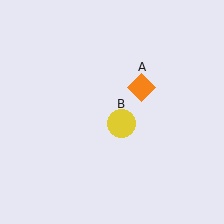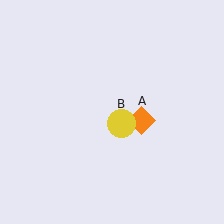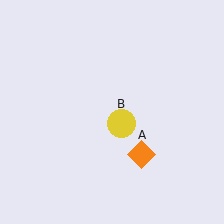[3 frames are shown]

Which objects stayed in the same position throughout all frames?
Yellow circle (object B) remained stationary.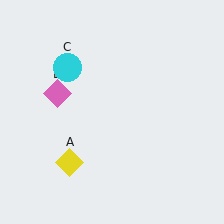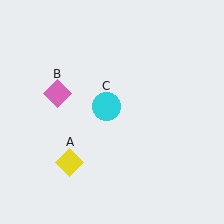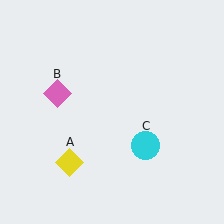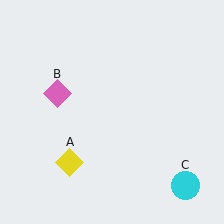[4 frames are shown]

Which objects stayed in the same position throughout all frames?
Yellow diamond (object A) and pink diamond (object B) remained stationary.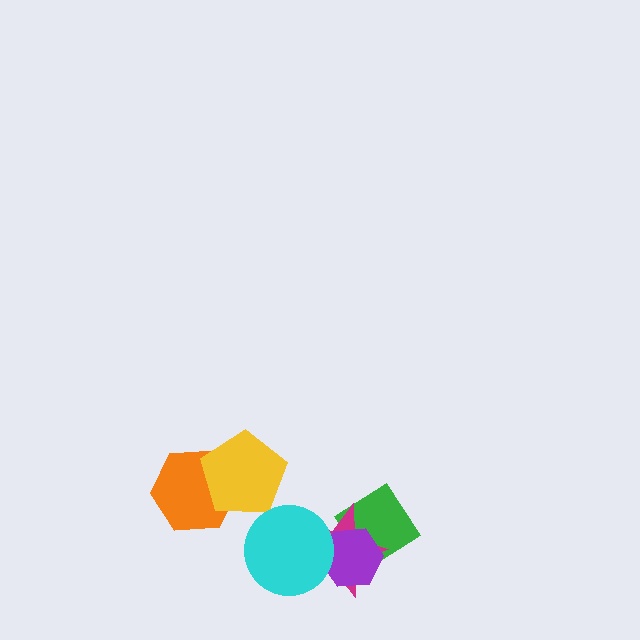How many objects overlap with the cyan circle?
2 objects overlap with the cyan circle.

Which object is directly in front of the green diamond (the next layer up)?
The magenta star is directly in front of the green diamond.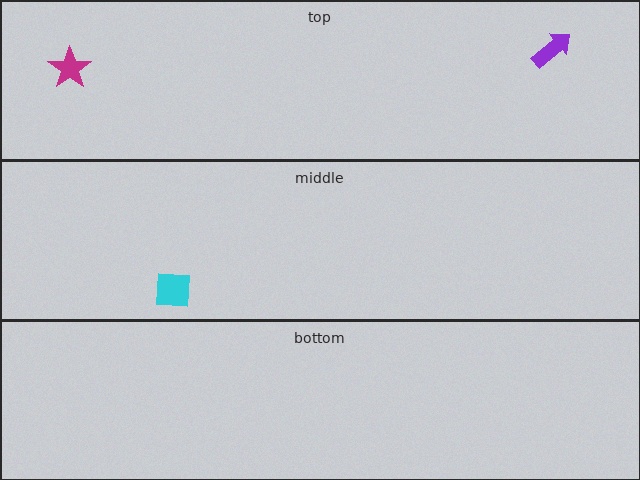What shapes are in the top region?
The magenta star, the purple arrow.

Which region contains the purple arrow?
The top region.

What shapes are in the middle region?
The cyan square.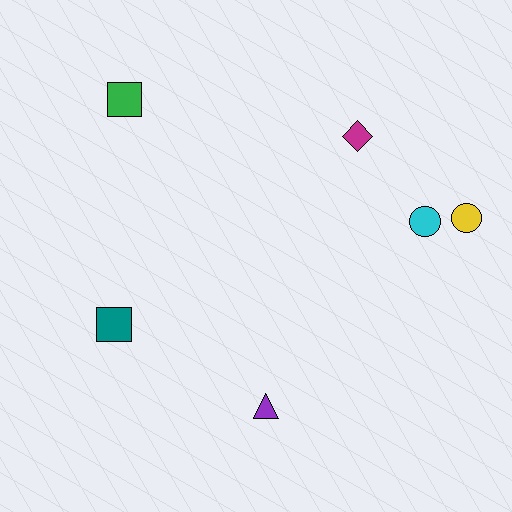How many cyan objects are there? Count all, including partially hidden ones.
There is 1 cyan object.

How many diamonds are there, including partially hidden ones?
There is 1 diamond.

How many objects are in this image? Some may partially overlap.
There are 6 objects.